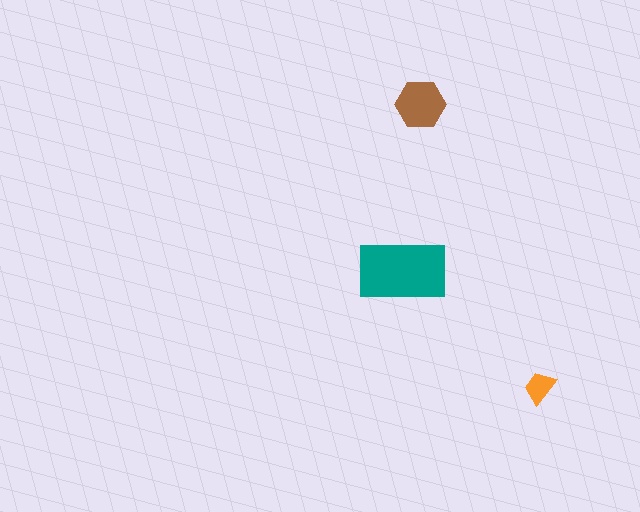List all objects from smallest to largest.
The orange trapezoid, the brown hexagon, the teal rectangle.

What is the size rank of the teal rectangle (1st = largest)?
1st.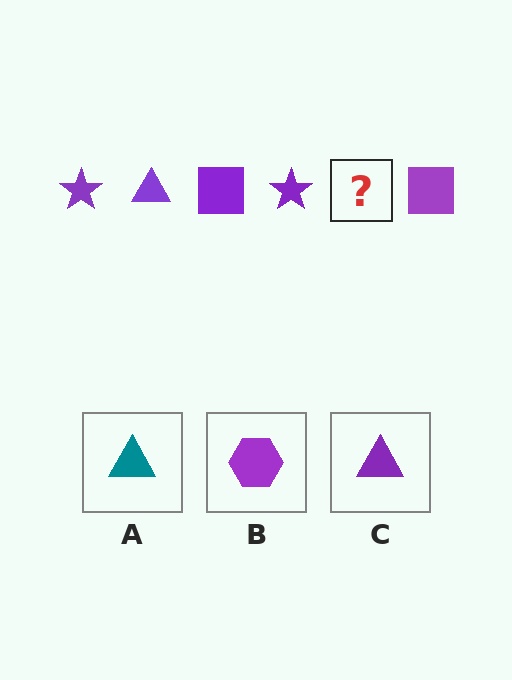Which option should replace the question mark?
Option C.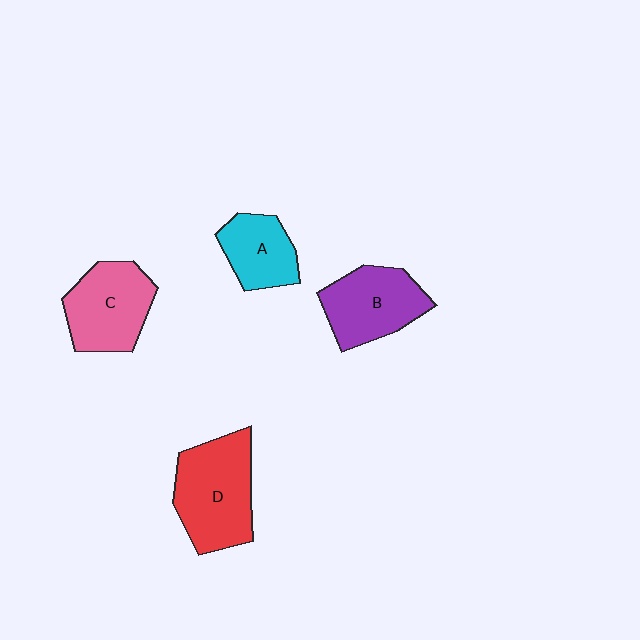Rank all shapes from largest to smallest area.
From largest to smallest: D (red), C (pink), B (purple), A (cyan).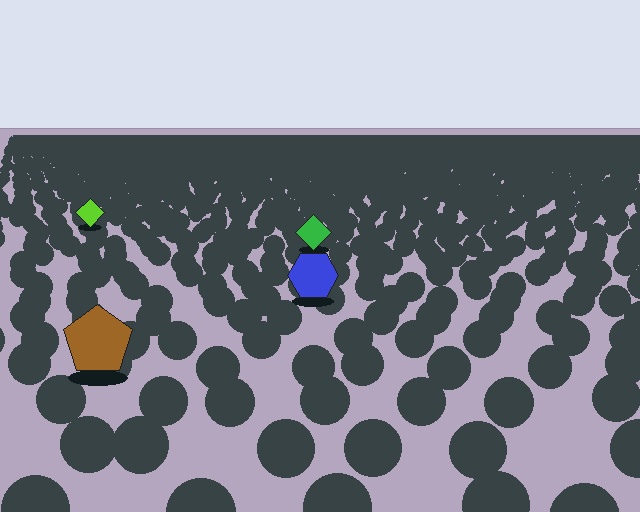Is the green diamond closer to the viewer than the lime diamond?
Yes. The green diamond is closer — you can tell from the texture gradient: the ground texture is coarser near it.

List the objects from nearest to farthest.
From nearest to farthest: the brown pentagon, the blue hexagon, the green diamond, the lime diamond.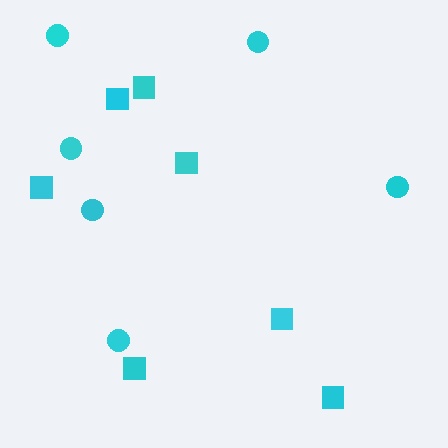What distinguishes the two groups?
There are 2 groups: one group of squares (7) and one group of circles (6).